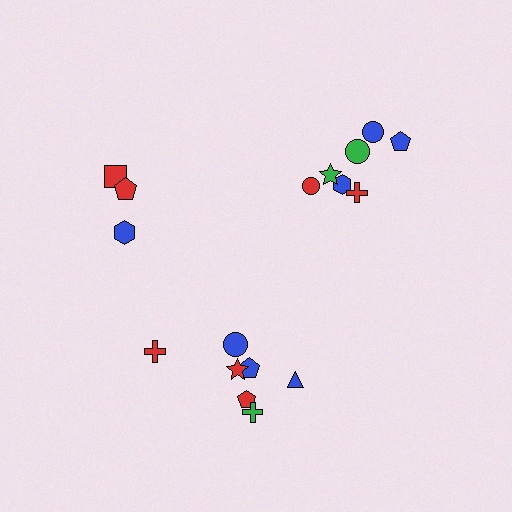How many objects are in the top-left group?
There are 3 objects.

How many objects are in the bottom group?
There are 7 objects.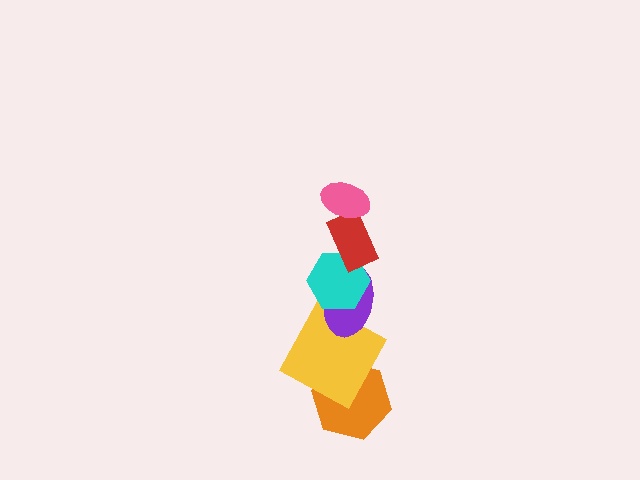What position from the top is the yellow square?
The yellow square is 5th from the top.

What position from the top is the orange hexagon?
The orange hexagon is 6th from the top.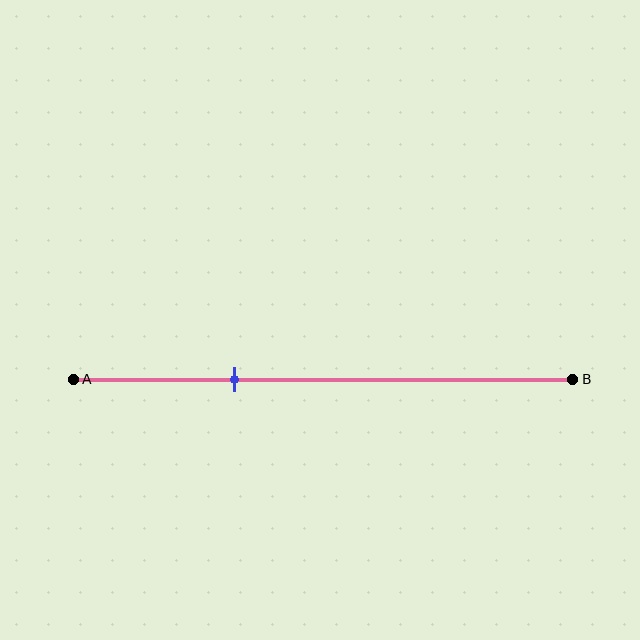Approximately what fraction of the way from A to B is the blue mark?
The blue mark is approximately 30% of the way from A to B.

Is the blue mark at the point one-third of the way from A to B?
Yes, the mark is approximately at the one-third point.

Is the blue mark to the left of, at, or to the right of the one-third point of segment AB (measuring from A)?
The blue mark is approximately at the one-third point of segment AB.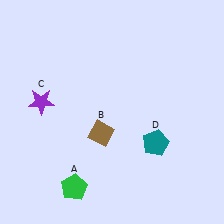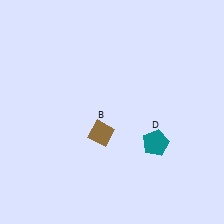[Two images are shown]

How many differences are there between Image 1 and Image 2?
There are 2 differences between the two images.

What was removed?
The purple star (C), the green pentagon (A) were removed in Image 2.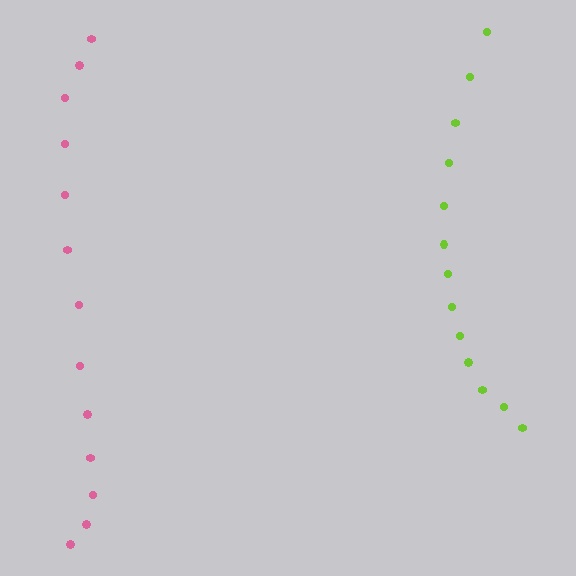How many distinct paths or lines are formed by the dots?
There are 2 distinct paths.